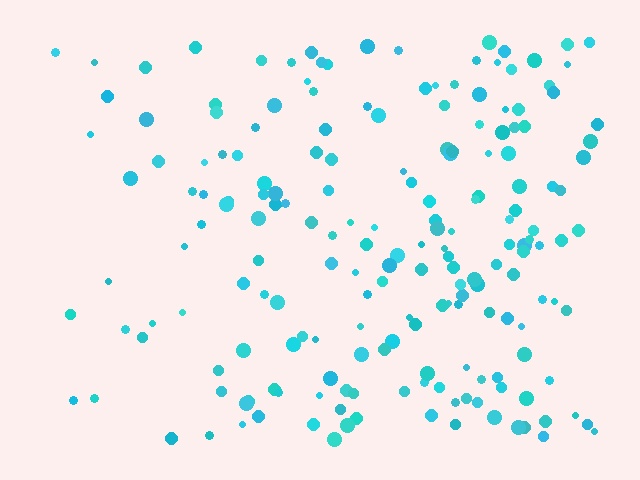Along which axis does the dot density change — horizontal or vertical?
Horizontal.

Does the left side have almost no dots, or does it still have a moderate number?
Still a moderate number, just noticeably fewer than the right.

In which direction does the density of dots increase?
From left to right, with the right side densest.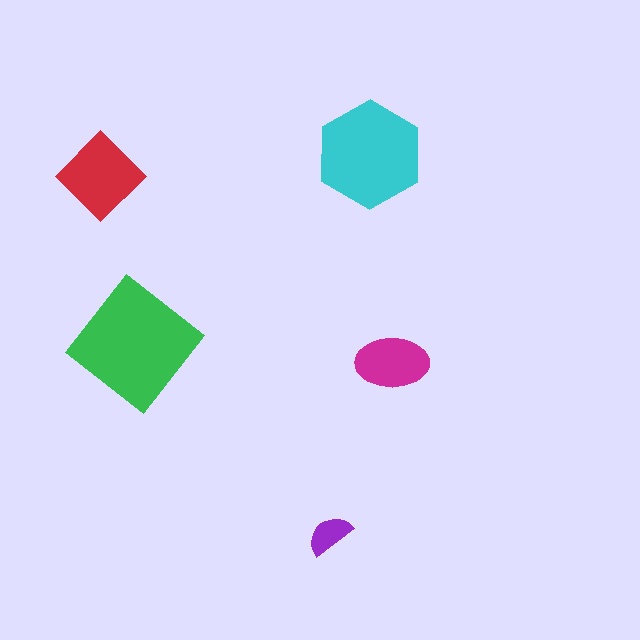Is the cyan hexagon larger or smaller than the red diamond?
Larger.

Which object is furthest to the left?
The red diamond is leftmost.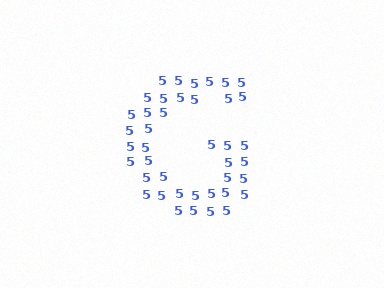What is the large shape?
The large shape is the letter G.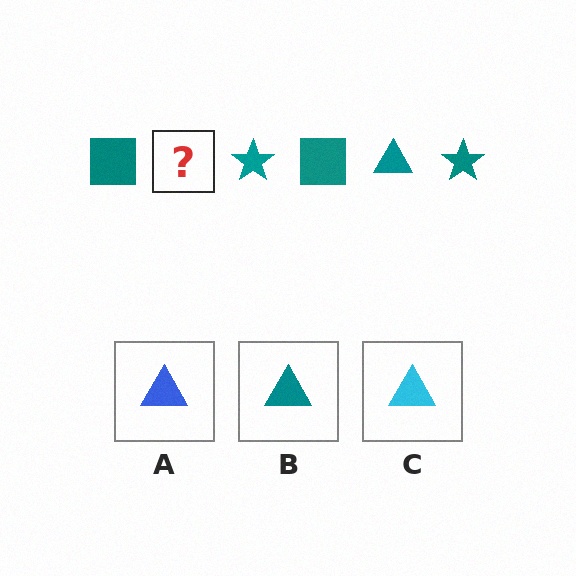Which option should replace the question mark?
Option B.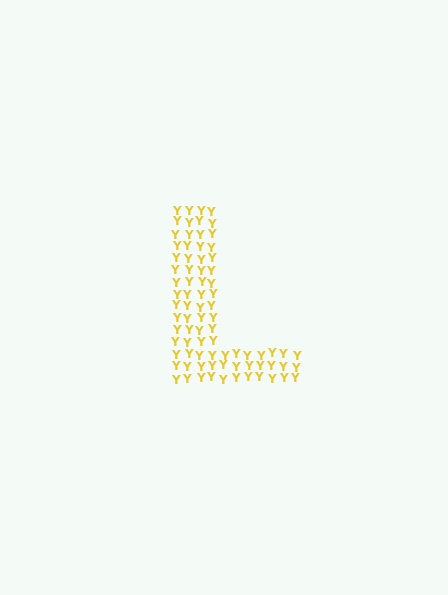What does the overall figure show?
The overall figure shows the letter L.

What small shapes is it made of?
It is made of small letter Y's.